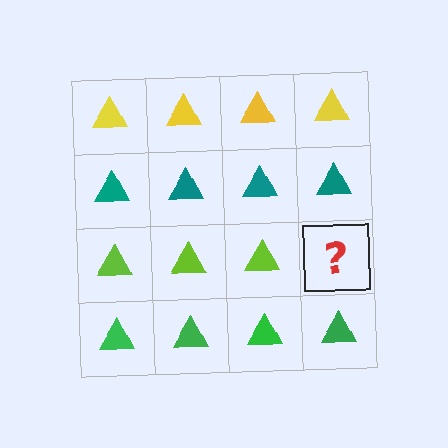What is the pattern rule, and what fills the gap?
The rule is that each row has a consistent color. The gap should be filled with a lime triangle.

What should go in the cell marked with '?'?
The missing cell should contain a lime triangle.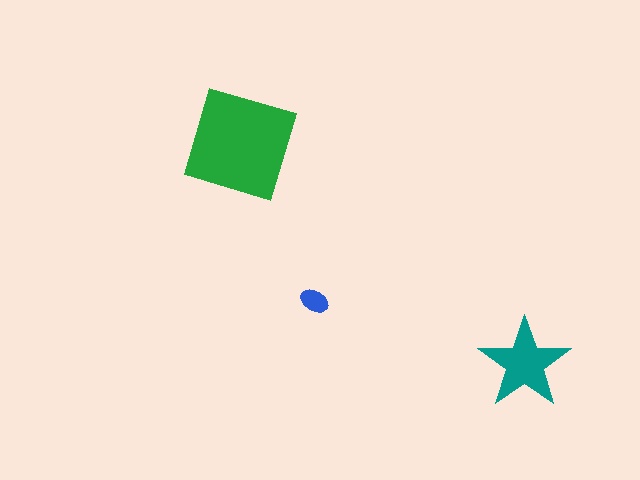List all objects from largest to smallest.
The green diamond, the teal star, the blue ellipse.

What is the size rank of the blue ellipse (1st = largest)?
3rd.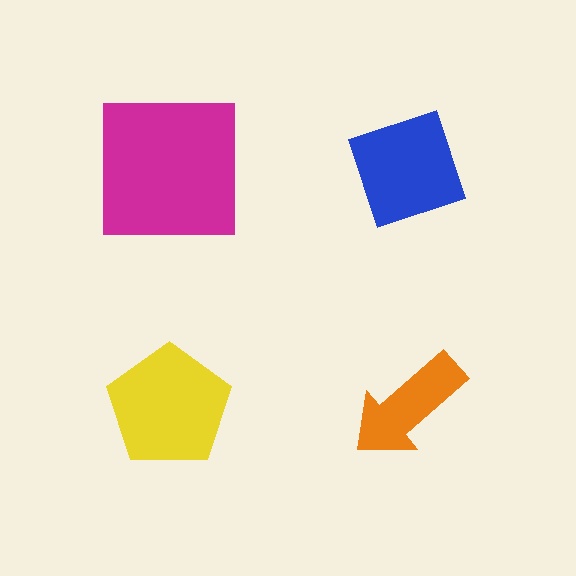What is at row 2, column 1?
A yellow pentagon.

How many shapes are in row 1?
2 shapes.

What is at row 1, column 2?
A blue diamond.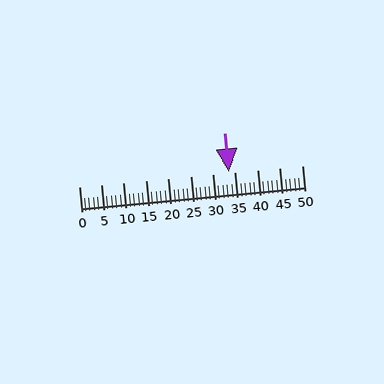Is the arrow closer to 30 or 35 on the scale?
The arrow is closer to 35.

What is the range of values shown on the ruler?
The ruler shows values from 0 to 50.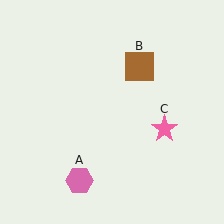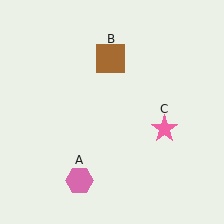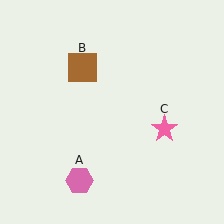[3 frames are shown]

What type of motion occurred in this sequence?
The brown square (object B) rotated counterclockwise around the center of the scene.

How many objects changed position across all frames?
1 object changed position: brown square (object B).